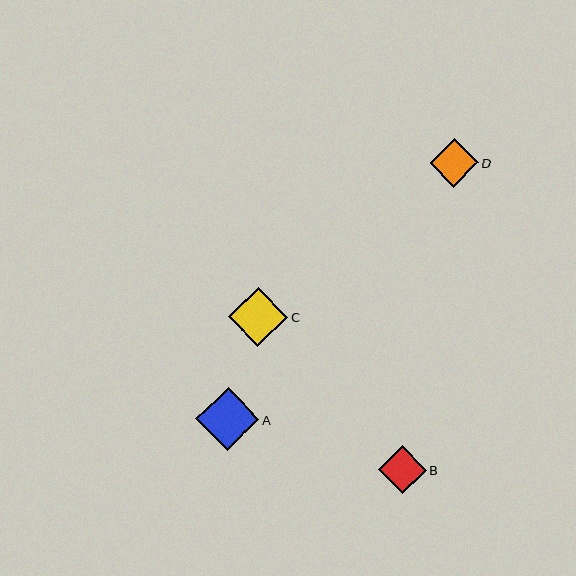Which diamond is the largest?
Diamond A is the largest with a size of approximately 63 pixels.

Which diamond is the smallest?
Diamond B is the smallest with a size of approximately 48 pixels.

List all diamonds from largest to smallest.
From largest to smallest: A, C, D, B.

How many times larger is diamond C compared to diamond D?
Diamond C is approximately 1.2 times the size of diamond D.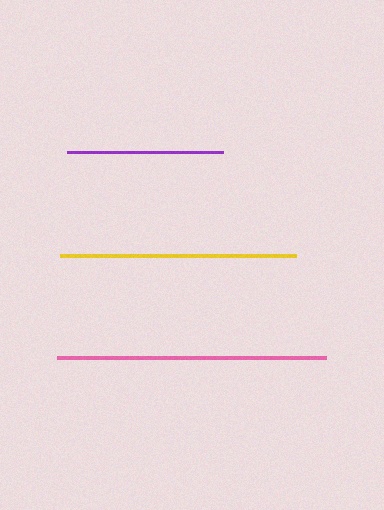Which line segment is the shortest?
The purple line is the shortest at approximately 156 pixels.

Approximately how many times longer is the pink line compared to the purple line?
The pink line is approximately 1.7 times the length of the purple line.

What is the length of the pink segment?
The pink segment is approximately 269 pixels long.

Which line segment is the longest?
The pink line is the longest at approximately 269 pixels.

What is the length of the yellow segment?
The yellow segment is approximately 237 pixels long.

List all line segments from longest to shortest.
From longest to shortest: pink, yellow, purple.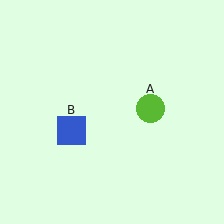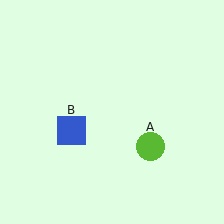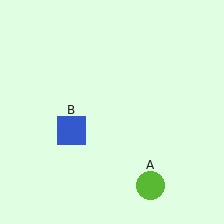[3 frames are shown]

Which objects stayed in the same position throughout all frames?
Blue square (object B) remained stationary.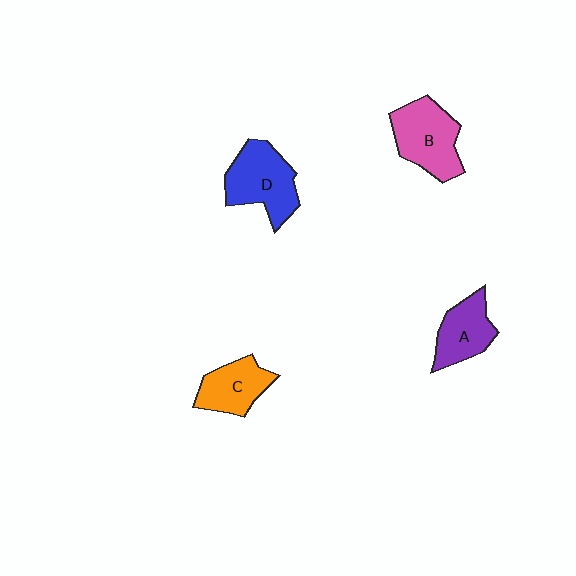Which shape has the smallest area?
Shape C (orange).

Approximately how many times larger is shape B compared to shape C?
Approximately 1.3 times.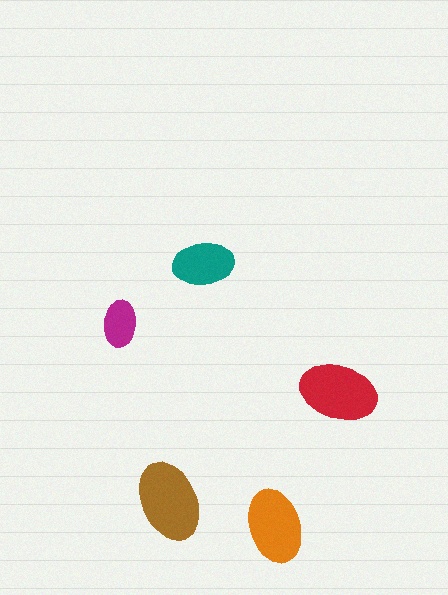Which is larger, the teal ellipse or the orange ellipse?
The orange one.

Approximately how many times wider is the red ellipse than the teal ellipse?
About 1.5 times wider.